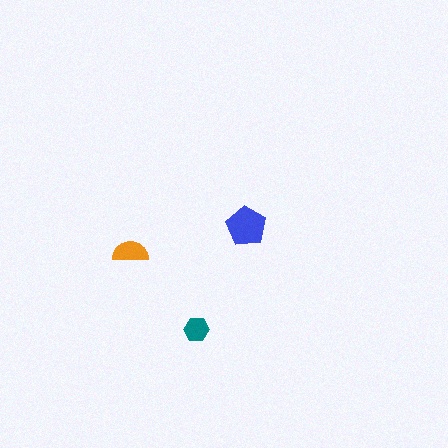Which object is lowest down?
The teal hexagon is bottommost.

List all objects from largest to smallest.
The blue pentagon, the orange semicircle, the teal hexagon.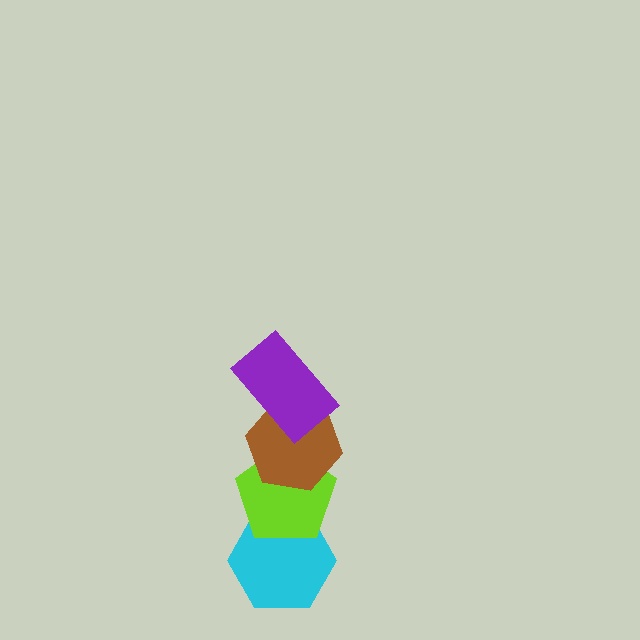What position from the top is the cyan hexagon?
The cyan hexagon is 4th from the top.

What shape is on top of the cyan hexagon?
The lime pentagon is on top of the cyan hexagon.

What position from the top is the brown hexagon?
The brown hexagon is 2nd from the top.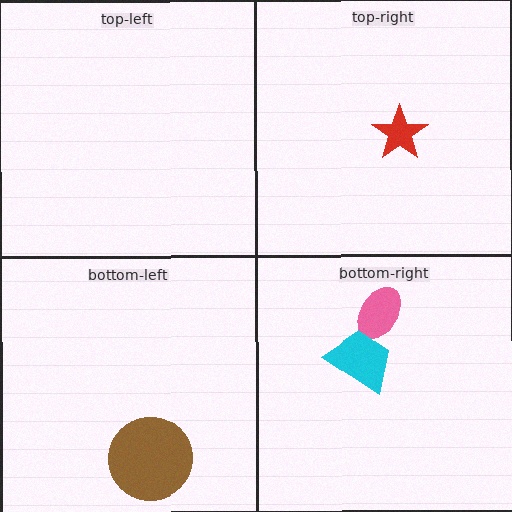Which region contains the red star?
The top-right region.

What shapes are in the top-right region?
The red star.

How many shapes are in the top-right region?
1.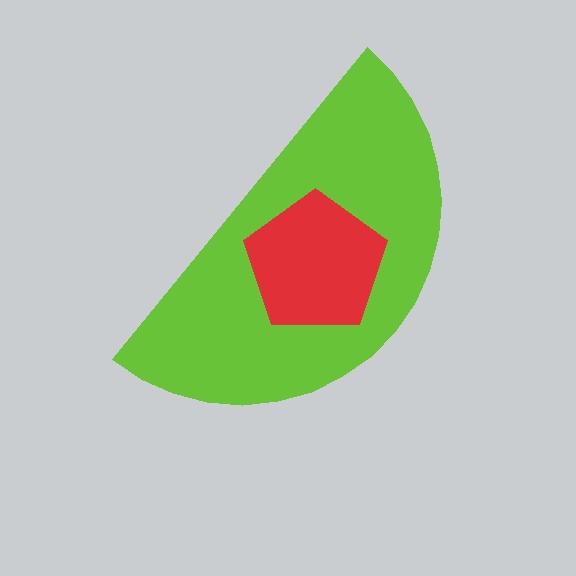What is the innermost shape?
The red pentagon.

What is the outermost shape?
The lime semicircle.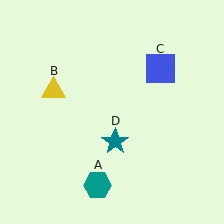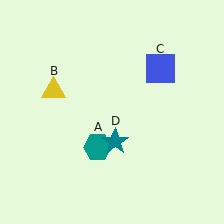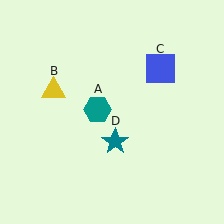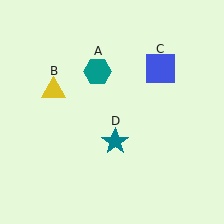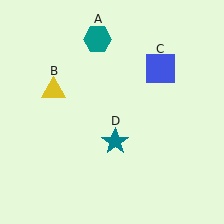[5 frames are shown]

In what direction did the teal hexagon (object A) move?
The teal hexagon (object A) moved up.